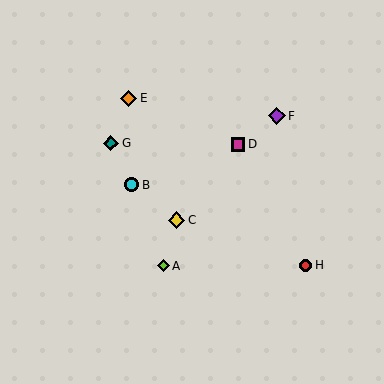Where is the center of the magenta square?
The center of the magenta square is at (238, 144).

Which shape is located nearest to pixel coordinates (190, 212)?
The yellow diamond (labeled C) at (177, 220) is nearest to that location.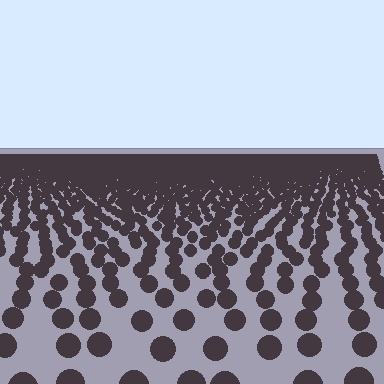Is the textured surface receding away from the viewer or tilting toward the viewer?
The surface is receding away from the viewer. Texture elements get smaller and denser toward the top.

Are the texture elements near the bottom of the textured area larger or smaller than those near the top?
Larger. Near the bottom, elements are closer to the viewer and appear at a bigger on-screen size.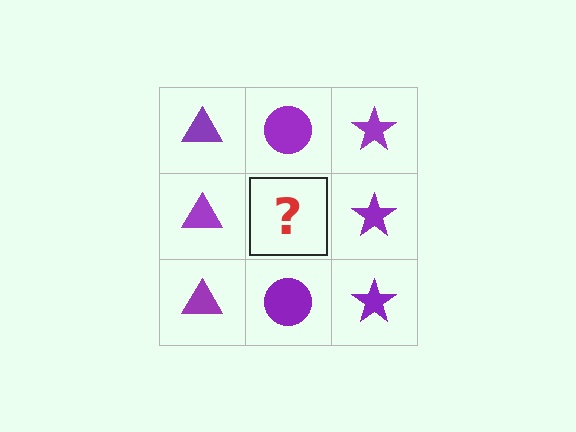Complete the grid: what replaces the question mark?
The question mark should be replaced with a purple circle.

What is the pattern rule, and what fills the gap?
The rule is that each column has a consistent shape. The gap should be filled with a purple circle.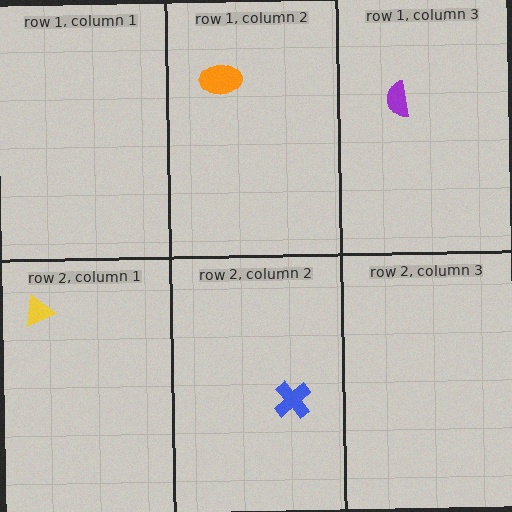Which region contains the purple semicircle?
The row 1, column 3 region.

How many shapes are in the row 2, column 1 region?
1.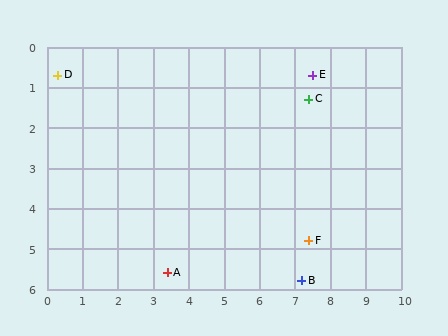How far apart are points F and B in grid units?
Points F and B are about 1.0 grid units apart.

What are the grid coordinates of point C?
Point C is at approximately (7.4, 1.3).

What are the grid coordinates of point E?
Point E is at approximately (7.5, 0.7).